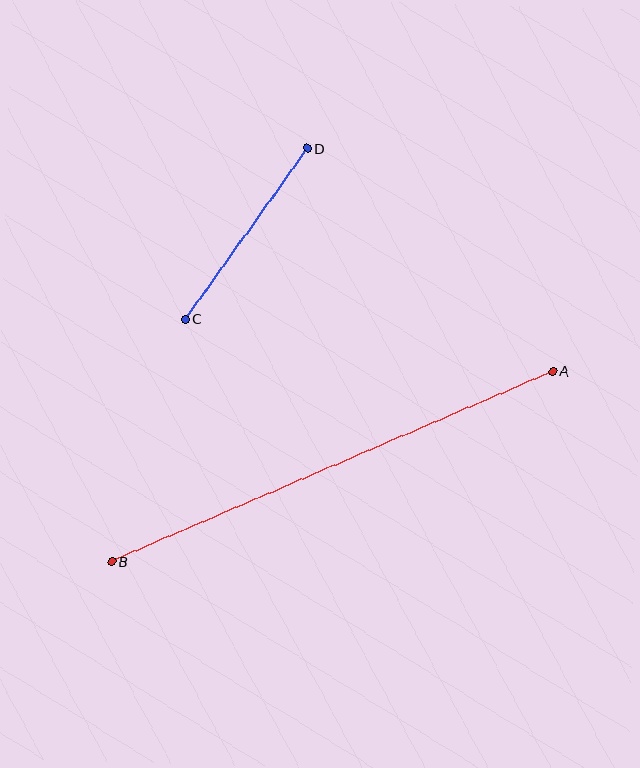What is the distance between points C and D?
The distance is approximately 210 pixels.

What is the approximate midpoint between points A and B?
The midpoint is at approximately (332, 466) pixels.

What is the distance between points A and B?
The distance is approximately 480 pixels.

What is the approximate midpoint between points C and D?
The midpoint is at approximately (246, 234) pixels.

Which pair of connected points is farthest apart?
Points A and B are farthest apart.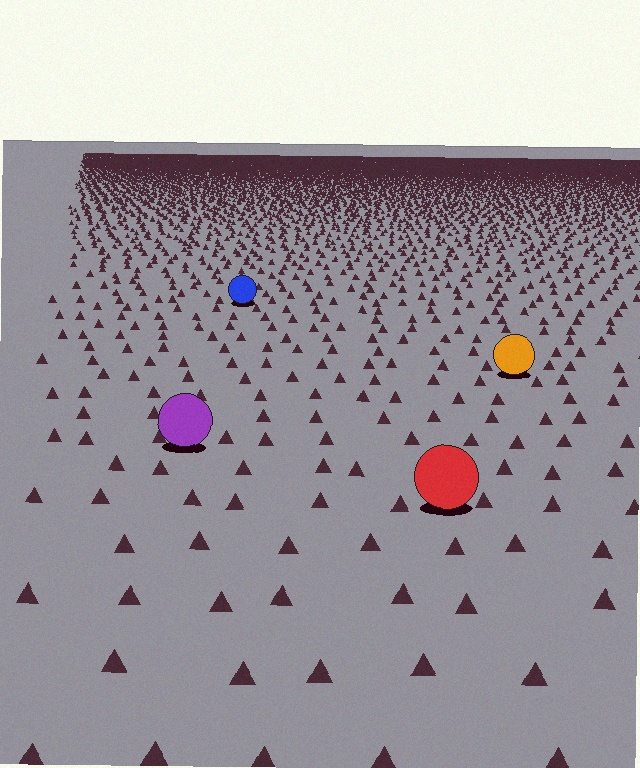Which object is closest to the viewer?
The red circle is closest. The texture marks near it are larger and more spread out.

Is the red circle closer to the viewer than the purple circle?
Yes. The red circle is closer — you can tell from the texture gradient: the ground texture is coarser near it.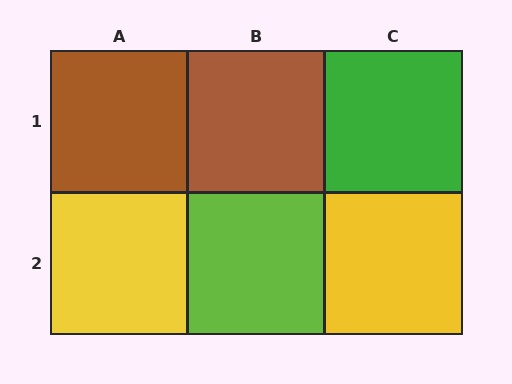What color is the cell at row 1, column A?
Brown.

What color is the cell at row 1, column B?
Brown.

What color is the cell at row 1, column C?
Green.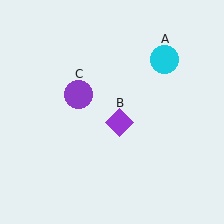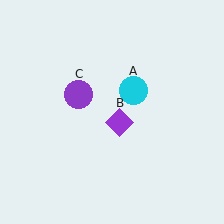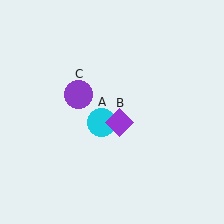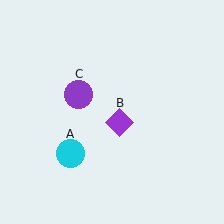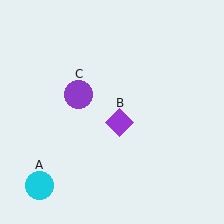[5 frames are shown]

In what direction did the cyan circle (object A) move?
The cyan circle (object A) moved down and to the left.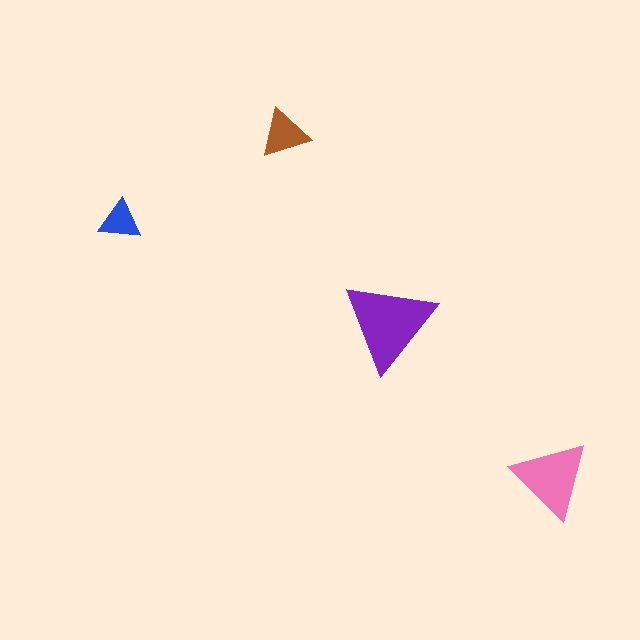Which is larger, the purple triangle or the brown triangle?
The purple one.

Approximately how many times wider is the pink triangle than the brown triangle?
About 1.5 times wider.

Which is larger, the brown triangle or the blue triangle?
The brown one.